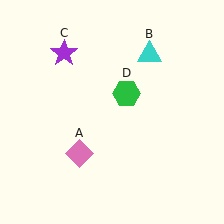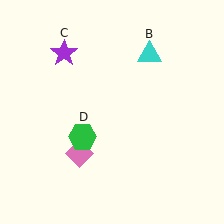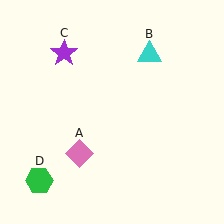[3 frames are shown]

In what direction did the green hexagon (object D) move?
The green hexagon (object D) moved down and to the left.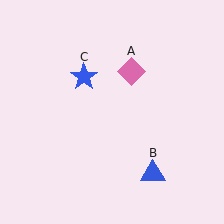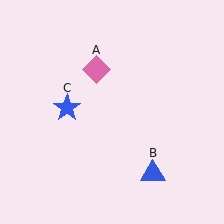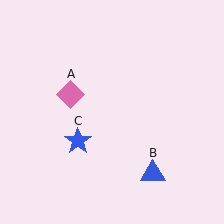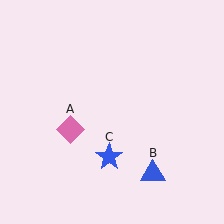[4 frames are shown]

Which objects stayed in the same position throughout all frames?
Blue triangle (object B) remained stationary.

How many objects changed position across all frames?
2 objects changed position: pink diamond (object A), blue star (object C).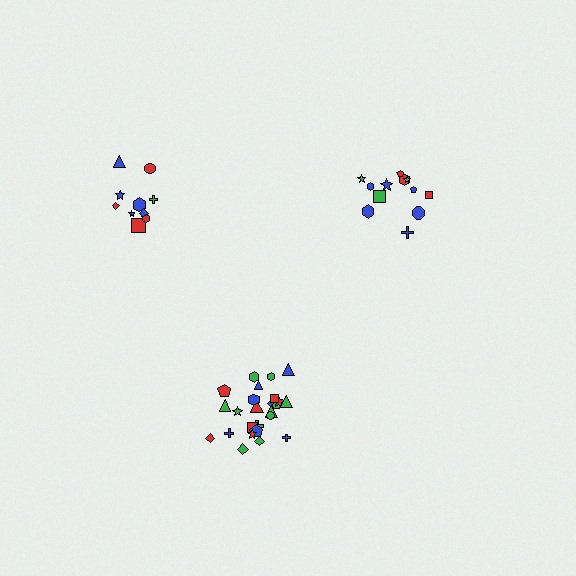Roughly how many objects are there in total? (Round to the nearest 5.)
Roughly 45 objects in total.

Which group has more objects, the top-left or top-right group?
The top-right group.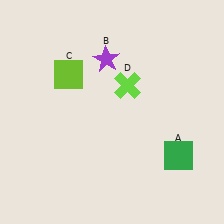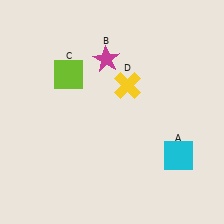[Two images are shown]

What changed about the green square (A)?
In Image 1, A is green. In Image 2, it changed to cyan.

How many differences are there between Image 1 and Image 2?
There are 3 differences between the two images.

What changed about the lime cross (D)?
In Image 1, D is lime. In Image 2, it changed to yellow.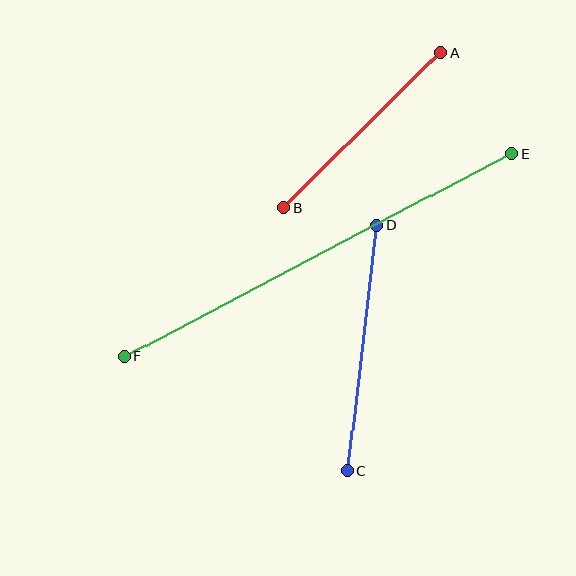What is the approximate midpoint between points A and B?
The midpoint is at approximately (362, 130) pixels.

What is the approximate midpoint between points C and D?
The midpoint is at approximately (362, 348) pixels.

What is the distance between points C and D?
The distance is approximately 247 pixels.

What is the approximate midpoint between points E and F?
The midpoint is at approximately (318, 255) pixels.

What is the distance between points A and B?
The distance is approximately 221 pixels.